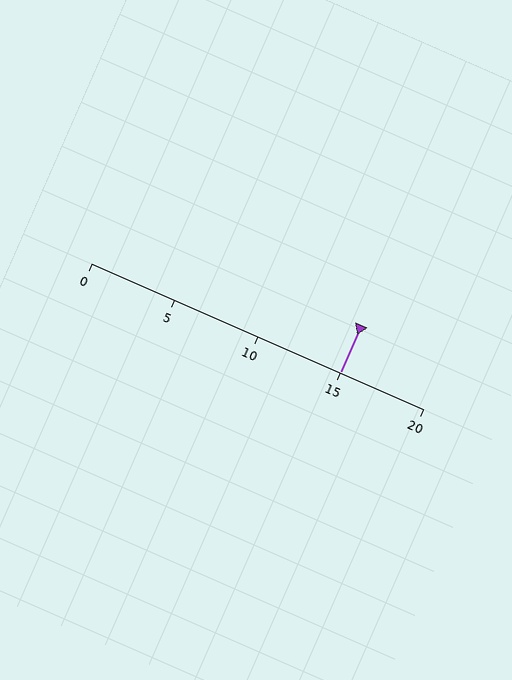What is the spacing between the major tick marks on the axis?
The major ticks are spaced 5 apart.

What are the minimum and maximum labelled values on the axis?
The axis runs from 0 to 20.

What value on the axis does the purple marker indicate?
The marker indicates approximately 15.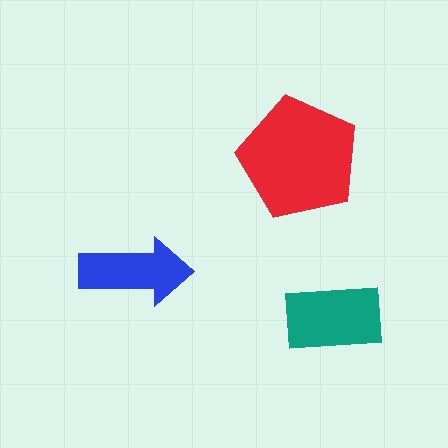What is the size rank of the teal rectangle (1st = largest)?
2nd.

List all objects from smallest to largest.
The blue arrow, the teal rectangle, the red pentagon.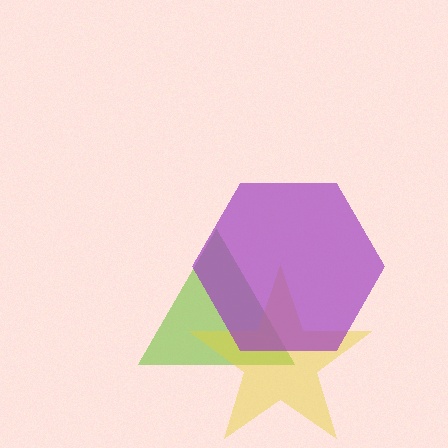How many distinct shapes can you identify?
There are 3 distinct shapes: a lime triangle, a yellow star, a purple hexagon.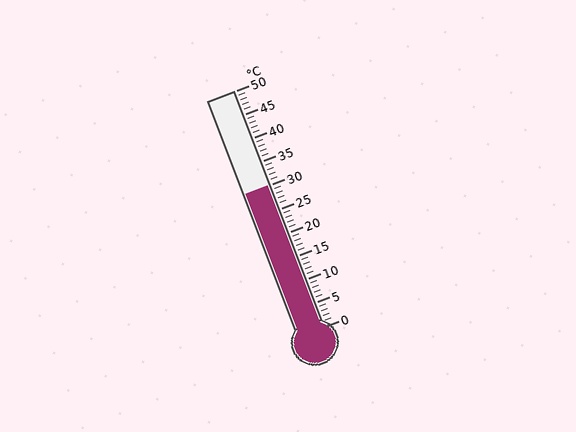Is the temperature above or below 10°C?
The temperature is above 10°C.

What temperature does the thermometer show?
The thermometer shows approximately 30°C.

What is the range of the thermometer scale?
The thermometer scale ranges from 0°C to 50°C.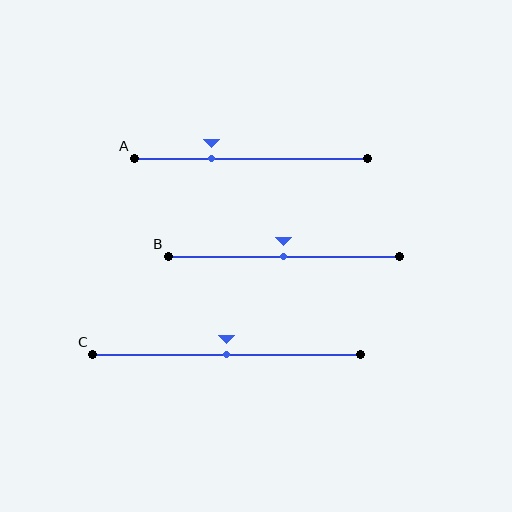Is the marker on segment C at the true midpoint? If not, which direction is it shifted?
Yes, the marker on segment C is at the true midpoint.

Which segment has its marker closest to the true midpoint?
Segment B has its marker closest to the true midpoint.